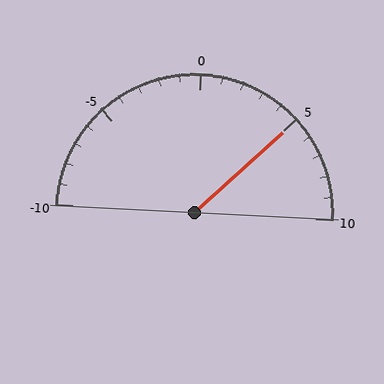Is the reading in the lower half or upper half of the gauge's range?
The reading is in the upper half of the range (-10 to 10).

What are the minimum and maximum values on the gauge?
The gauge ranges from -10 to 10.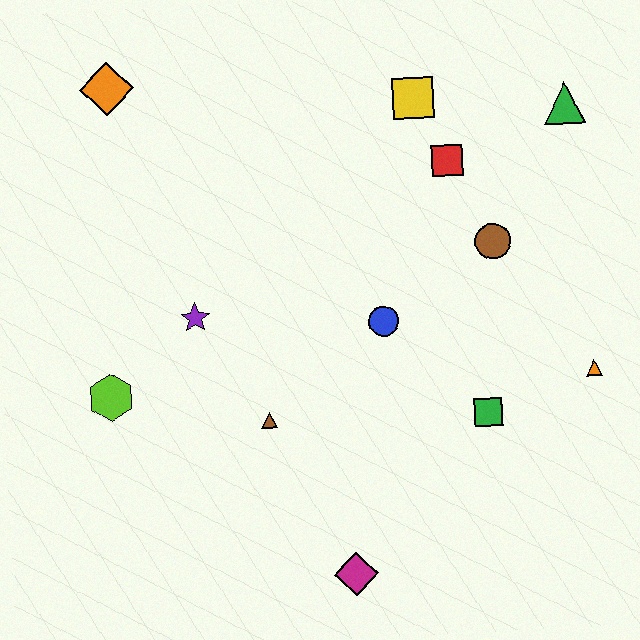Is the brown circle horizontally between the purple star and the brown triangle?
No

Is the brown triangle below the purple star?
Yes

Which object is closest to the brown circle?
The red square is closest to the brown circle.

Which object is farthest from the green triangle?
The lime hexagon is farthest from the green triangle.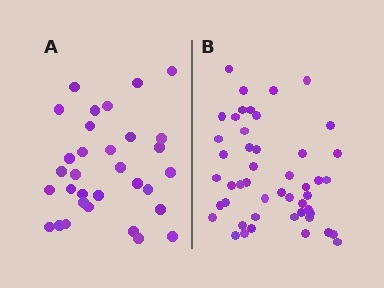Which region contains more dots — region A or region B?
Region B (the right region) has more dots.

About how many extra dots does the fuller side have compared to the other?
Region B has approximately 15 more dots than region A.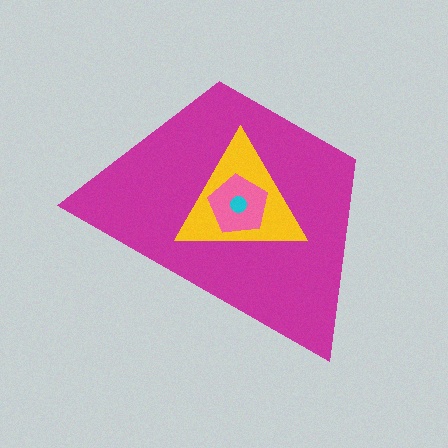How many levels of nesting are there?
4.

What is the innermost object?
The cyan circle.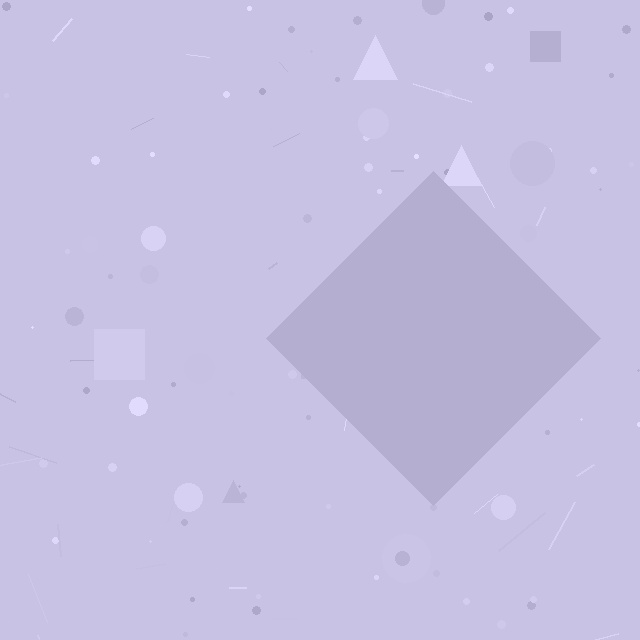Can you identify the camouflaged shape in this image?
The camouflaged shape is a diamond.